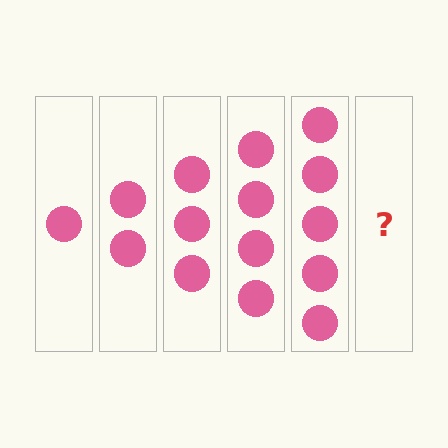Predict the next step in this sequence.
The next step is 6 circles.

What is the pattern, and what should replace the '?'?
The pattern is that each step adds one more circle. The '?' should be 6 circles.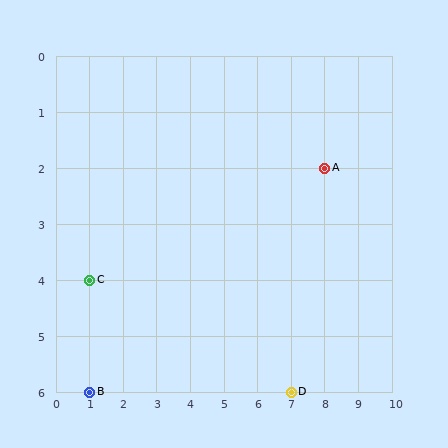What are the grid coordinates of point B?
Point B is at grid coordinates (1, 6).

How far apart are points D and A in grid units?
Points D and A are 1 column and 4 rows apart (about 4.1 grid units diagonally).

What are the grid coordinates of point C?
Point C is at grid coordinates (1, 4).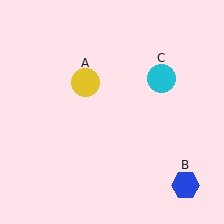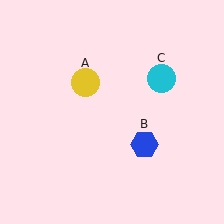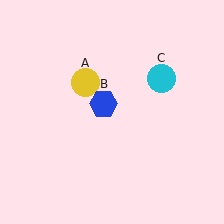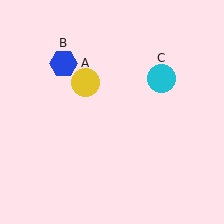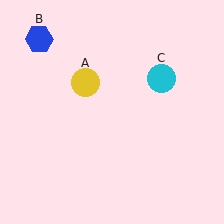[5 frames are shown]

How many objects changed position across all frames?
1 object changed position: blue hexagon (object B).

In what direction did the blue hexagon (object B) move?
The blue hexagon (object B) moved up and to the left.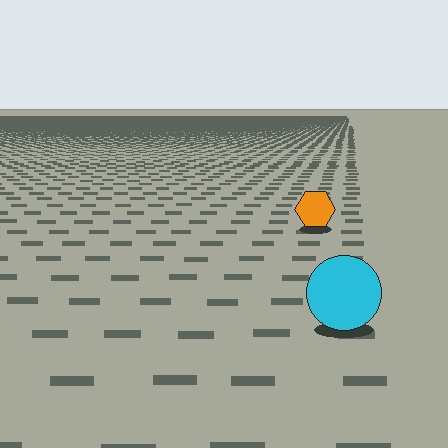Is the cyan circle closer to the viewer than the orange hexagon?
Yes. The cyan circle is closer — you can tell from the texture gradient: the ground texture is coarser near it.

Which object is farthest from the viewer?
The orange hexagon is farthest from the viewer. It appears smaller and the ground texture around it is denser.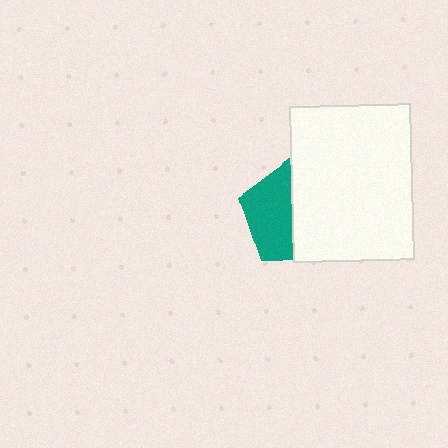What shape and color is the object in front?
The object in front is a white rectangle.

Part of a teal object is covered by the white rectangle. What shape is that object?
It is a pentagon.